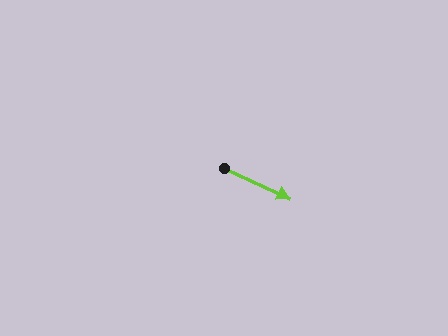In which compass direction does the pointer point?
Southeast.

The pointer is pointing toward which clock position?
Roughly 4 o'clock.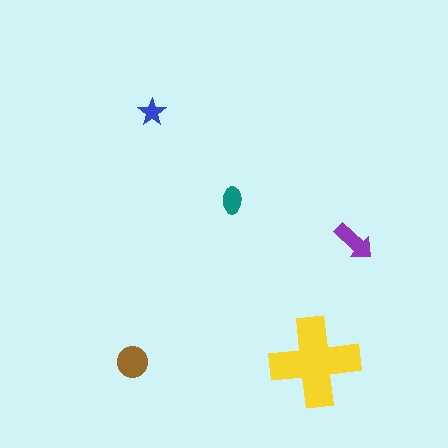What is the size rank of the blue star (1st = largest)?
5th.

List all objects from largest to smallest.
The yellow cross, the brown circle, the purple arrow, the teal ellipse, the blue star.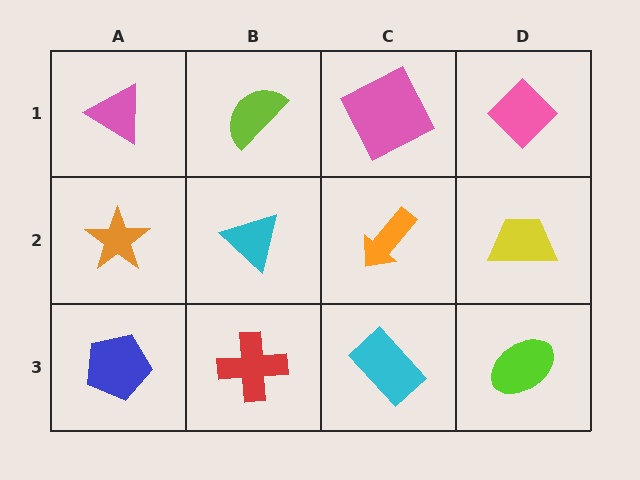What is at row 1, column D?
A pink diamond.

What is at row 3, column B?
A red cross.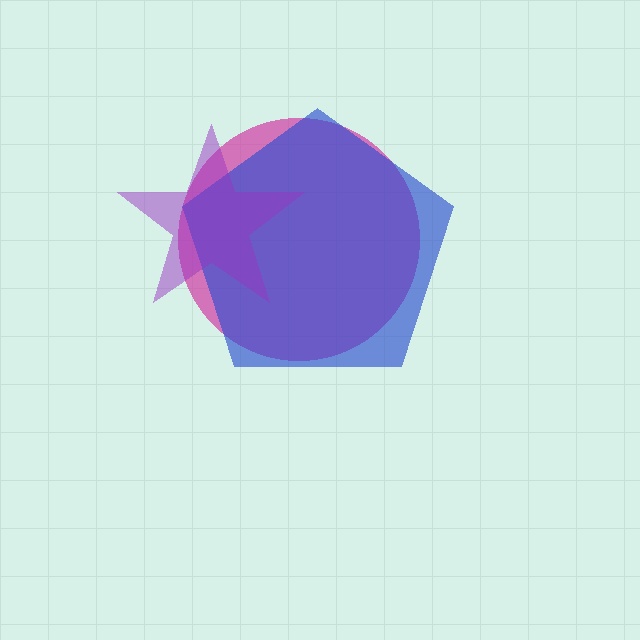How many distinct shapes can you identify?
There are 3 distinct shapes: a magenta circle, a blue pentagon, a purple star.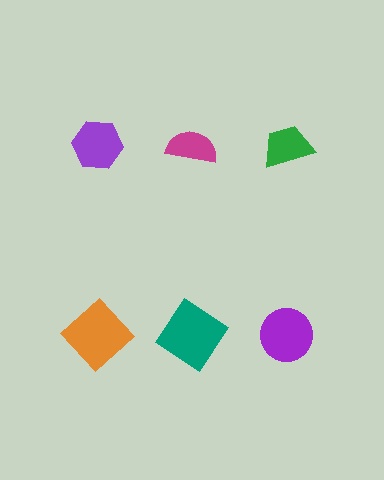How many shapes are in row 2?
3 shapes.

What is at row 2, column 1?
An orange diamond.